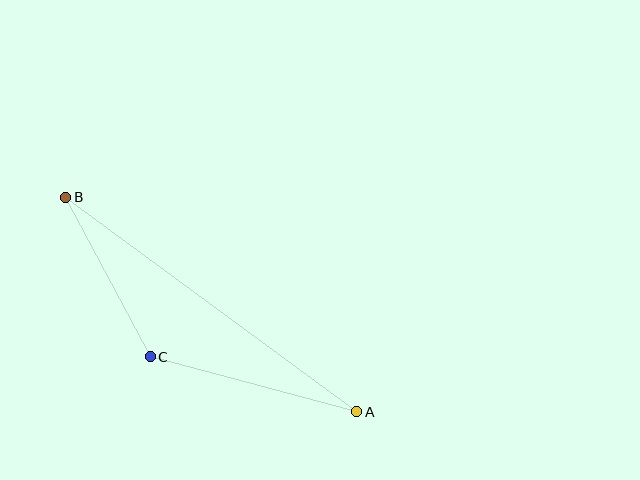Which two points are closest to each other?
Points B and C are closest to each other.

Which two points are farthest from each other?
Points A and B are farthest from each other.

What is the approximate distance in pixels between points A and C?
The distance between A and C is approximately 214 pixels.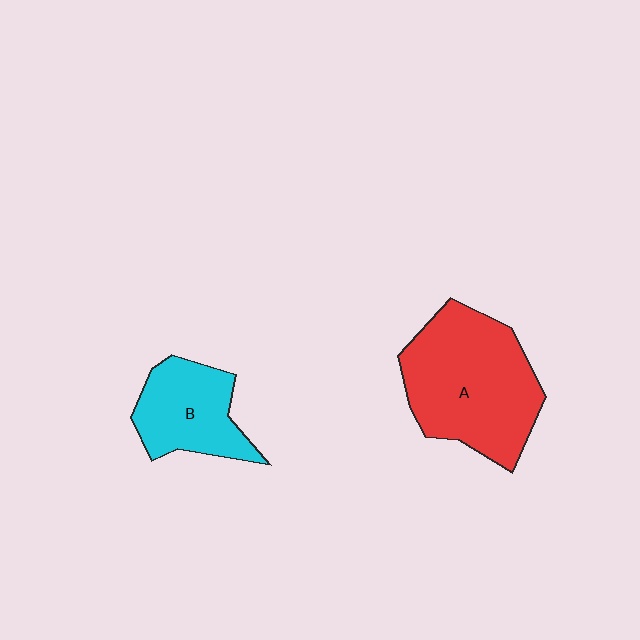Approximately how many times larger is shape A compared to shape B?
Approximately 1.8 times.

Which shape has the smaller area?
Shape B (cyan).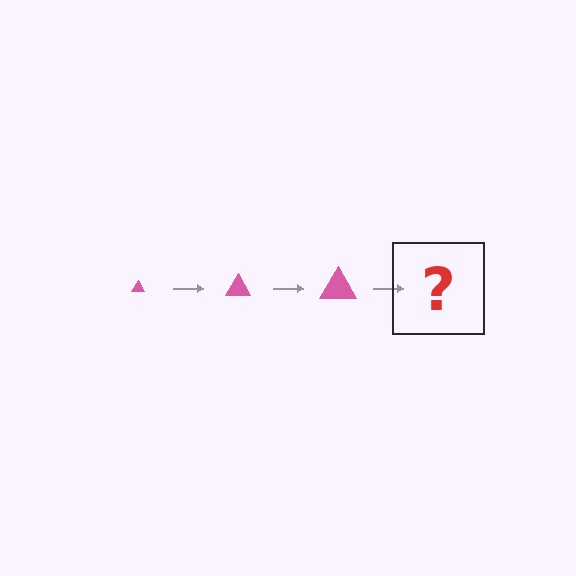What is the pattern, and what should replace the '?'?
The pattern is that the triangle gets progressively larger each step. The '?' should be a pink triangle, larger than the previous one.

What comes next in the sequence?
The next element should be a pink triangle, larger than the previous one.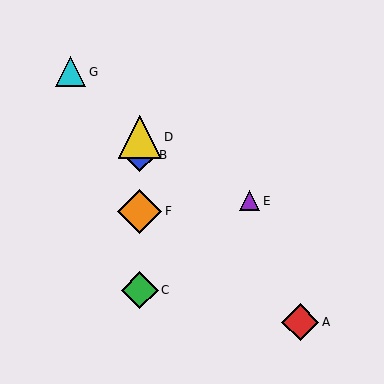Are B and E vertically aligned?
No, B is at x≈140 and E is at x≈249.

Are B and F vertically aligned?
Yes, both are at x≈140.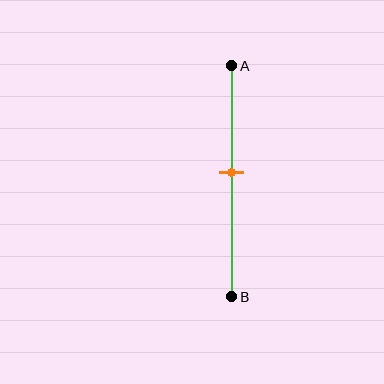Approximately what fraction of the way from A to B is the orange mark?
The orange mark is approximately 45% of the way from A to B.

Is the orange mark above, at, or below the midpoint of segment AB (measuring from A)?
The orange mark is above the midpoint of segment AB.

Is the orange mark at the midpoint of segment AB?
No, the mark is at about 45% from A, not at the 50% midpoint.